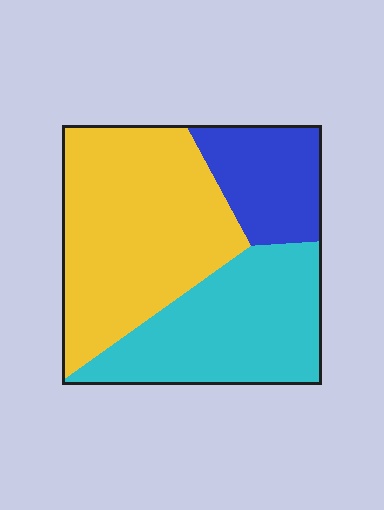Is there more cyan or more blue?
Cyan.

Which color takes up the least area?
Blue, at roughly 20%.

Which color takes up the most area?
Yellow, at roughly 45%.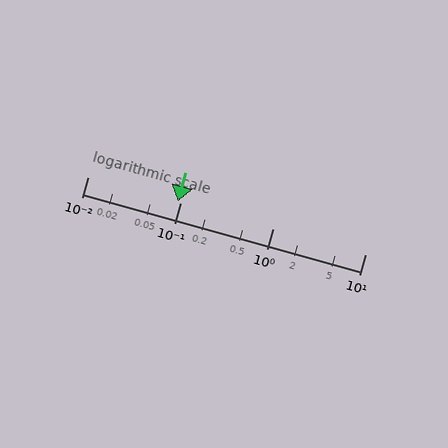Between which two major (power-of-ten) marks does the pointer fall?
The pointer is between 0.01 and 0.1.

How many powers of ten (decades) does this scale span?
The scale spans 3 decades, from 0.01 to 10.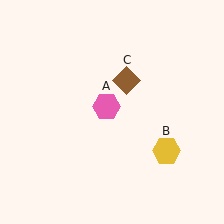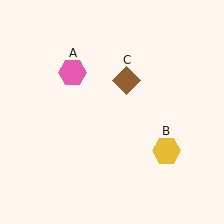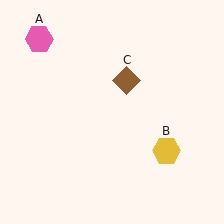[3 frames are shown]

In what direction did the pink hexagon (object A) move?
The pink hexagon (object A) moved up and to the left.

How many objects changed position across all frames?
1 object changed position: pink hexagon (object A).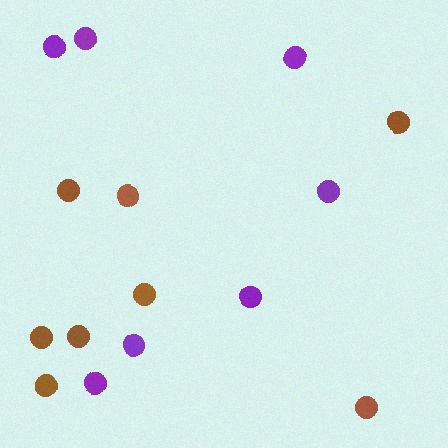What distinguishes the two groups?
There are 2 groups: one group of brown circles (8) and one group of purple circles (7).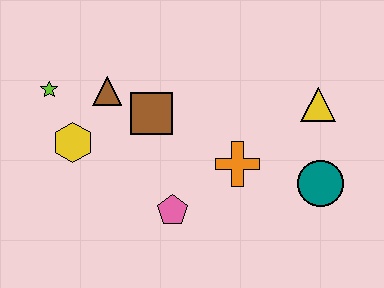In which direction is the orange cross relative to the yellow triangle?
The orange cross is to the left of the yellow triangle.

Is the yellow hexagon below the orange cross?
No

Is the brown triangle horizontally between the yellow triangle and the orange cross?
No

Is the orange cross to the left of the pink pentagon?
No